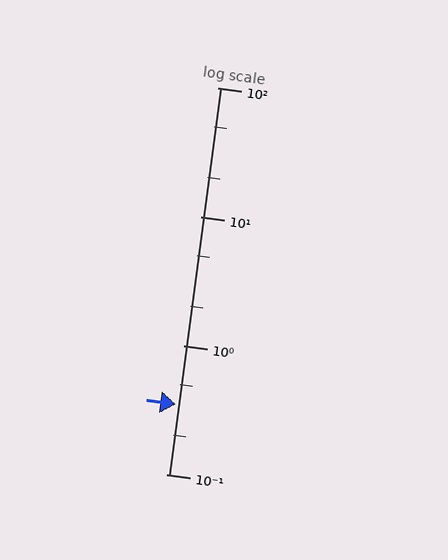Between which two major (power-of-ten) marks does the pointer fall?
The pointer is between 0.1 and 1.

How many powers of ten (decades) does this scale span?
The scale spans 3 decades, from 0.1 to 100.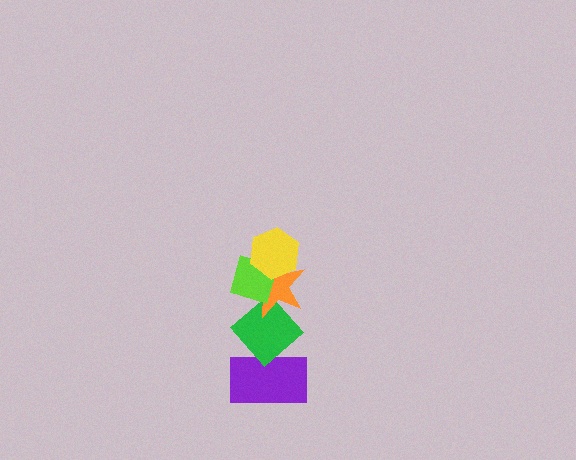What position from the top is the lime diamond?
The lime diamond is 2nd from the top.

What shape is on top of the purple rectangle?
The green diamond is on top of the purple rectangle.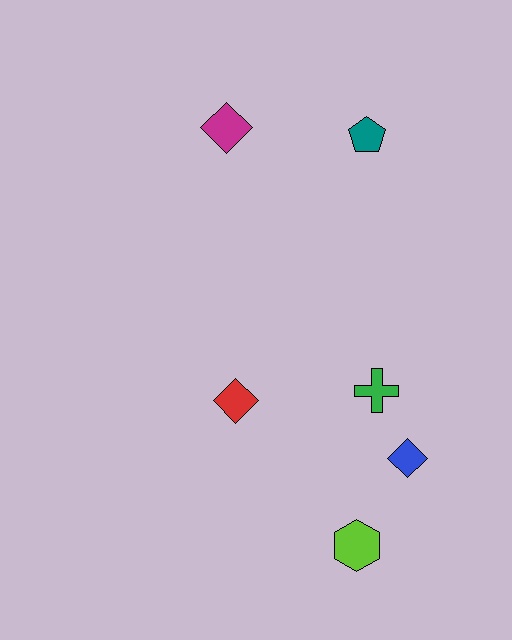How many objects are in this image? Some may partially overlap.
There are 6 objects.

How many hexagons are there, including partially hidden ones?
There is 1 hexagon.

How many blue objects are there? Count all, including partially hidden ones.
There is 1 blue object.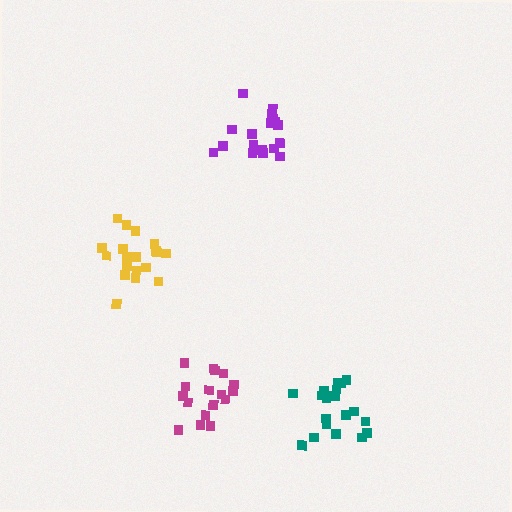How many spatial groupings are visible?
There are 4 spatial groupings.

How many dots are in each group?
Group 1: 17 dots, Group 2: 20 dots, Group 3: 20 dots, Group 4: 20 dots (77 total).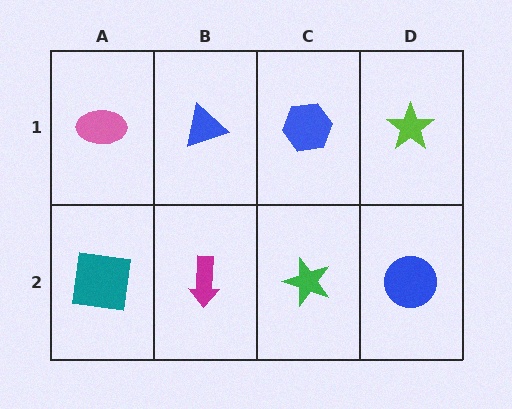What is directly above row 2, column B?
A blue triangle.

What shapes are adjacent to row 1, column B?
A magenta arrow (row 2, column B), a pink ellipse (row 1, column A), a blue hexagon (row 1, column C).